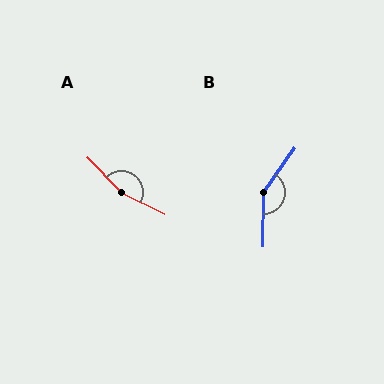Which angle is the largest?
A, at approximately 160 degrees.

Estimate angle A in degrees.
Approximately 160 degrees.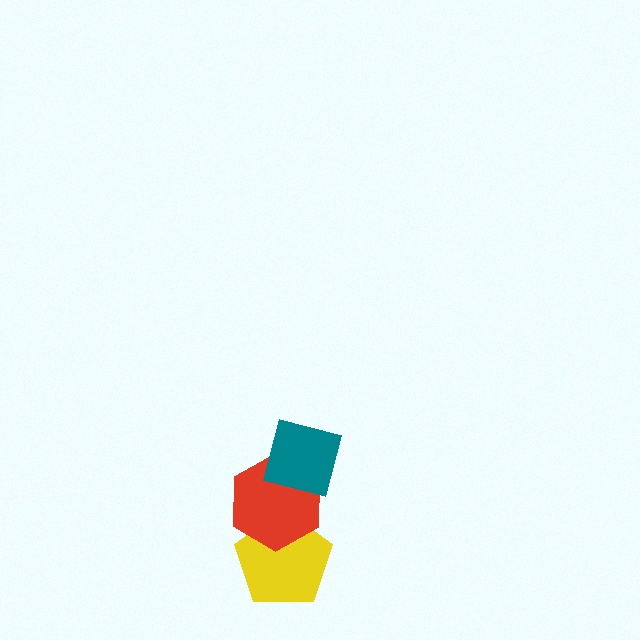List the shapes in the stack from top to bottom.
From top to bottom: the teal square, the red hexagon, the yellow pentagon.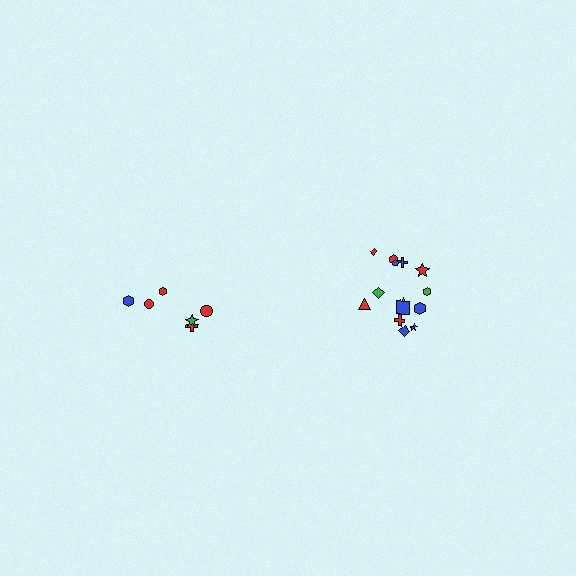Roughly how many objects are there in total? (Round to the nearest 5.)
Roughly 20 objects in total.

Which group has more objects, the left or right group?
The right group.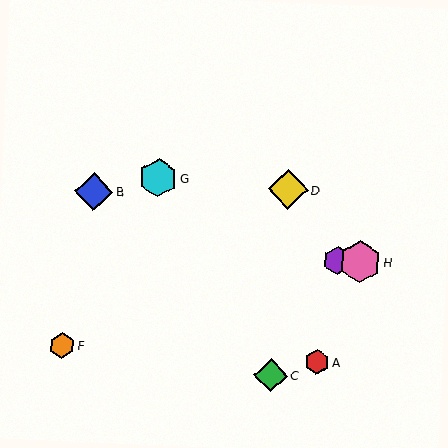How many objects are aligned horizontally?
2 objects (E, H) are aligned horizontally.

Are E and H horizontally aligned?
Yes, both are at y≈261.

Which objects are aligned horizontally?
Objects E, H are aligned horizontally.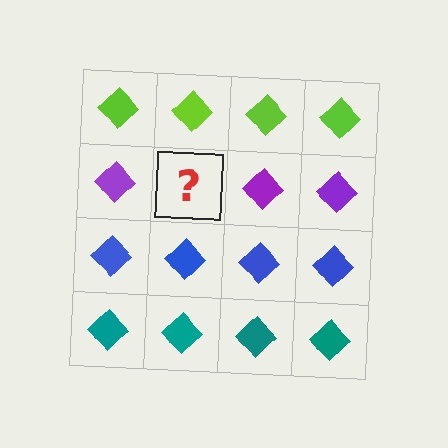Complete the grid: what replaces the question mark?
The question mark should be replaced with a purple diamond.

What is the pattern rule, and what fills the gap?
The rule is that each row has a consistent color. The gap should be filled with a purple diamond.